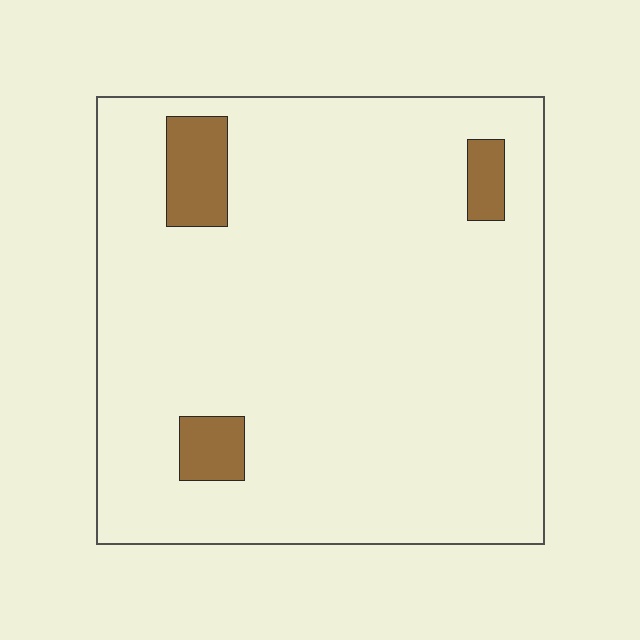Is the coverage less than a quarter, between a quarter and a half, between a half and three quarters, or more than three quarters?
Less than a quarter.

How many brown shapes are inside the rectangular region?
3.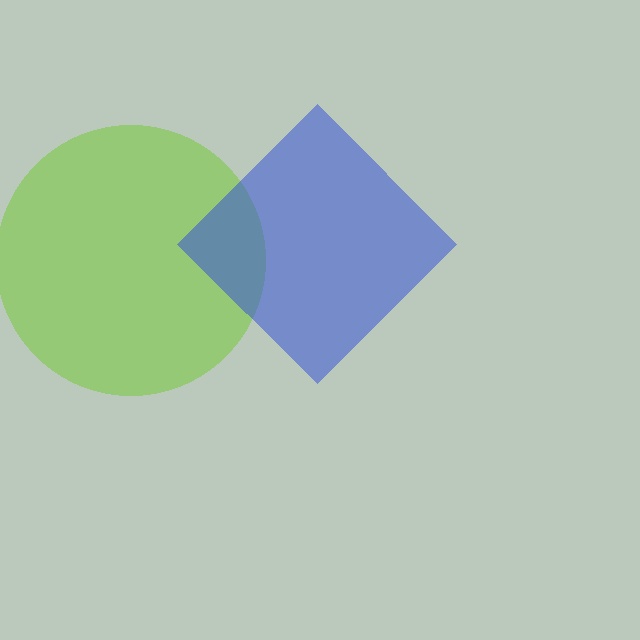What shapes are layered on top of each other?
The layered shapes are: a lime circle, a blue diamond.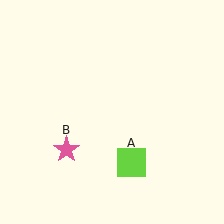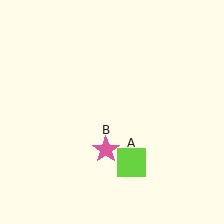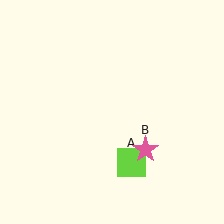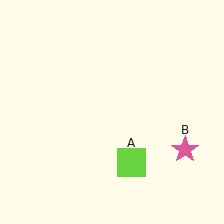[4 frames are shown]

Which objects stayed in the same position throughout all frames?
Lime square (object A) remained stationary.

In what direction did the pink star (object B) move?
The pink star (object B) moved right.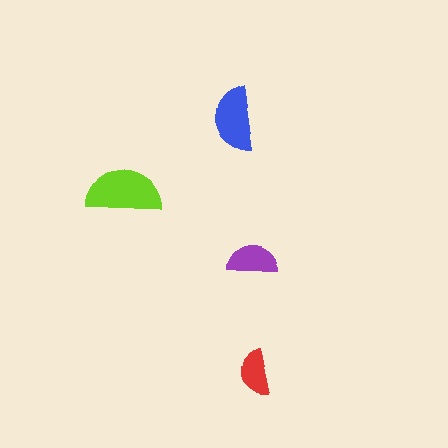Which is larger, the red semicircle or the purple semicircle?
The purple one.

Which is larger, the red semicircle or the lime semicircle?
The lime one.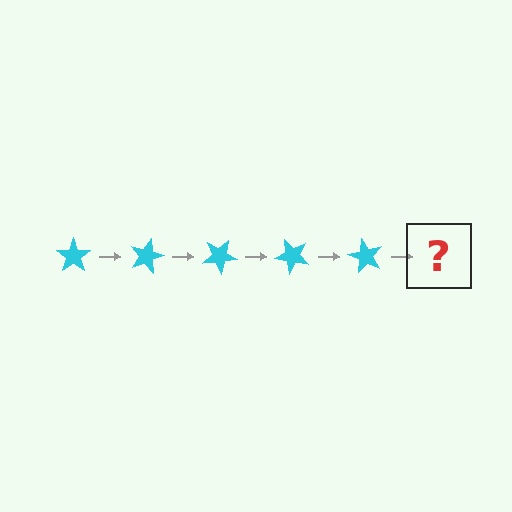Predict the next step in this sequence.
The next step is a cyan star rotated 75 degrees.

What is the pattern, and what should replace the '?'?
The pattern is that the star rotates 15 degrees each step. The '?' should be a cyan star rotated 75 degrees.